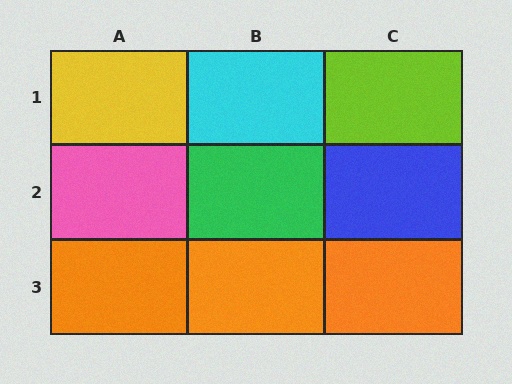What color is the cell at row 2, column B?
Green.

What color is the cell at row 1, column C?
Lime.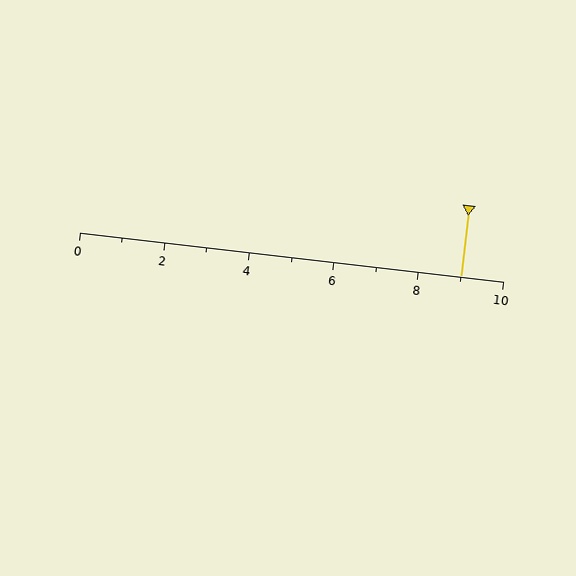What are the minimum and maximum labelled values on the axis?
The axis runs from 0 to 10.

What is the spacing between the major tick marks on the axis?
The major ticks are spaced 2 apart.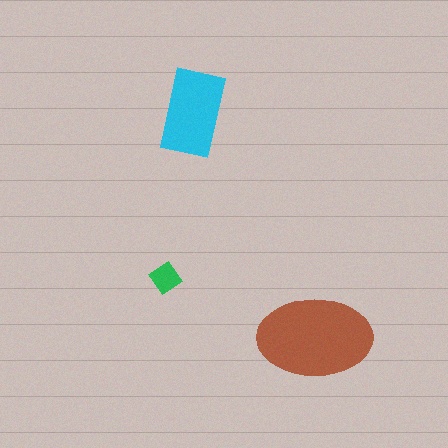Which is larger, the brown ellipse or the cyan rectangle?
The brown ellipse.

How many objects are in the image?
There are 3 objects in the image.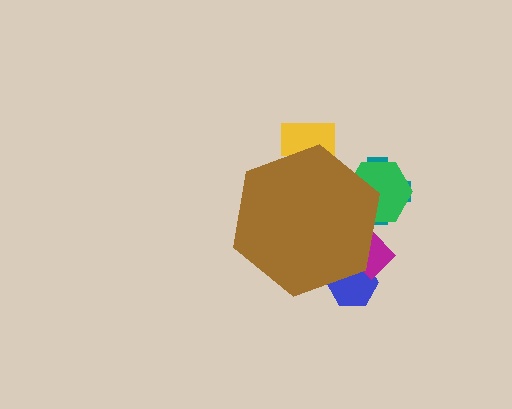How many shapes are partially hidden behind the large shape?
5 shapes are partially hidden.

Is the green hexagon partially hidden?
Yes, the green hexagon is partially hidden behind the brown hexagon.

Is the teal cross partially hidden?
Yes, the teal cross is partially hidden behind the brown hexagon.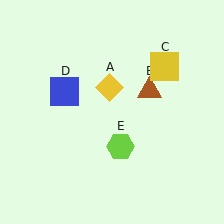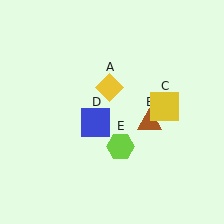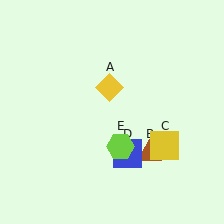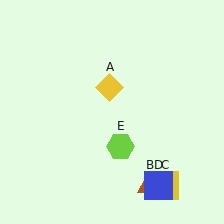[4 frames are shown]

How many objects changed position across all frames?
3 objects changed position: brown triangle (object B), yellow square (object C), blue square (object D).